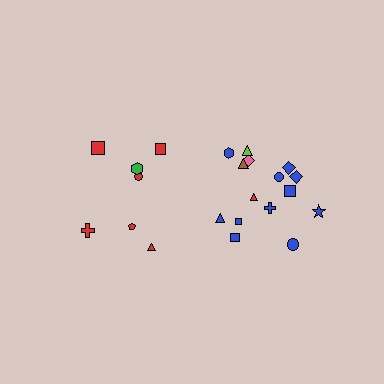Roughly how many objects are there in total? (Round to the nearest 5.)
Roughly 20 objects in total.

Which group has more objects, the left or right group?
The right group.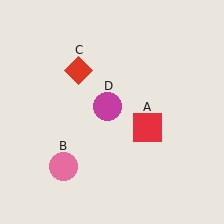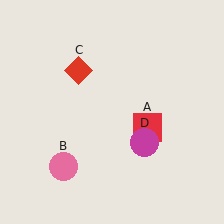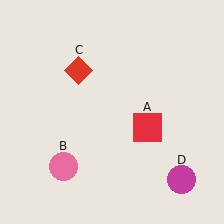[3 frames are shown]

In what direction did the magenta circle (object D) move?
The magenta circle (object D) moved down and to the right.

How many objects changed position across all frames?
1 object changed position: magenta circle (object D).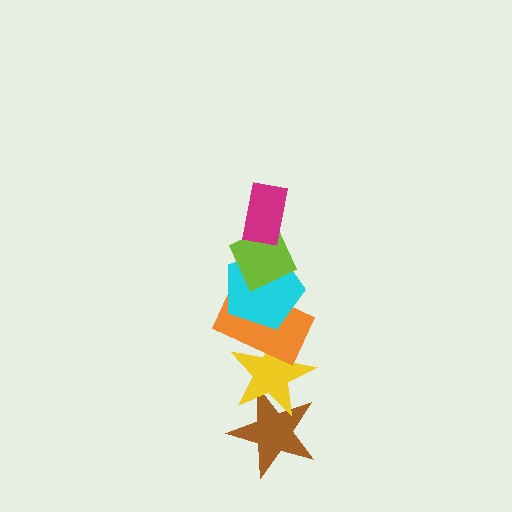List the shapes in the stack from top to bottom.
From top to bottom: the magenta rectangle, the lime diamond, the cyan pentagon, the orange rectangle, the yellow star, the brown star.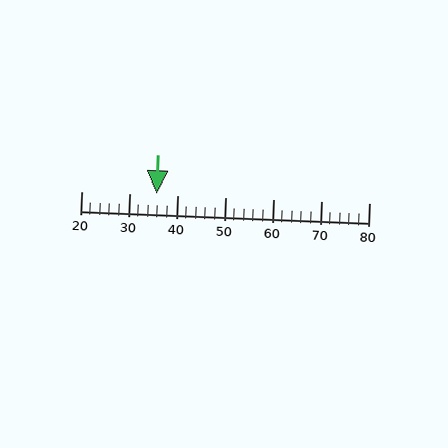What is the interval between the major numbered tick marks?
The major tick marks are spaced 10 units apart.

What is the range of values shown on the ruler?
The ruler shows values from 20 to 80.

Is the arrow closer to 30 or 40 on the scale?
The arrow is closer to 40.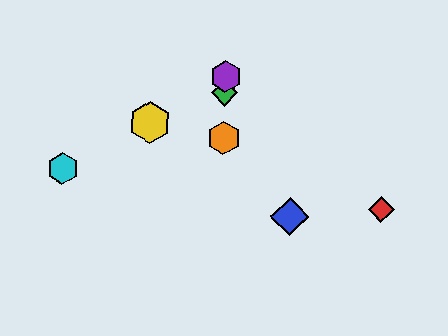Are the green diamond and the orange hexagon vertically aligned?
Yes, both are at x≈225.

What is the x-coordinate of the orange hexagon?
The orange hexagon is at x≈224.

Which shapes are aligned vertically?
The green diamond, the purple hexagon, the orange hexagon are aligned vertically.